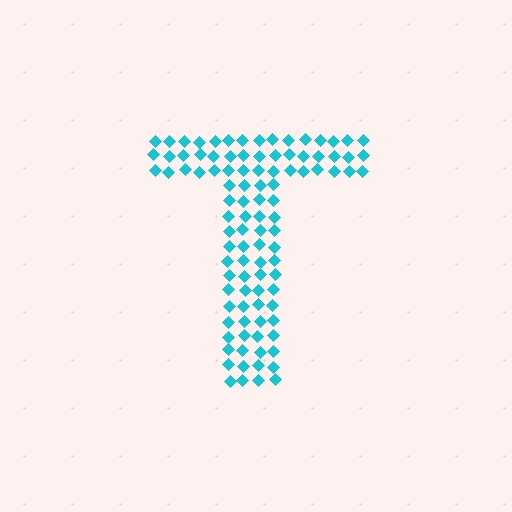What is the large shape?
The large shape is the letter T.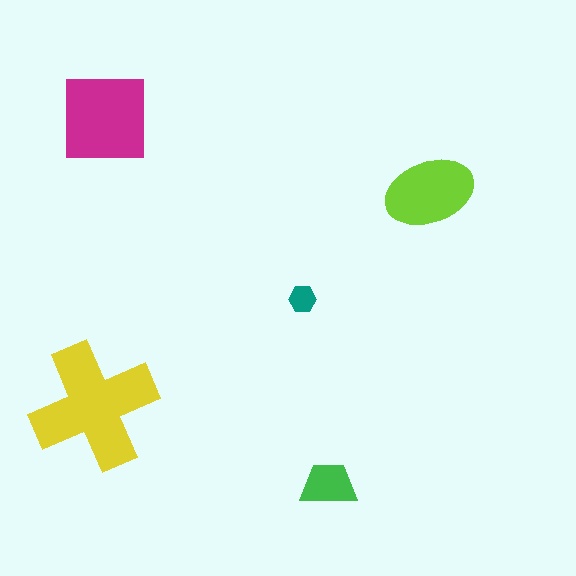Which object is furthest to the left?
The yellow cross is leftmost.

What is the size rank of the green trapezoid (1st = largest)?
4th.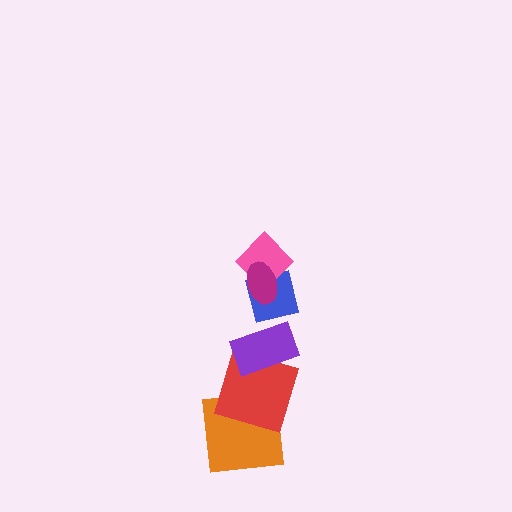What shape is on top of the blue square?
The pink diamond is on top of the blue square.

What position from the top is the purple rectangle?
The purple rectangle is 4th from the top.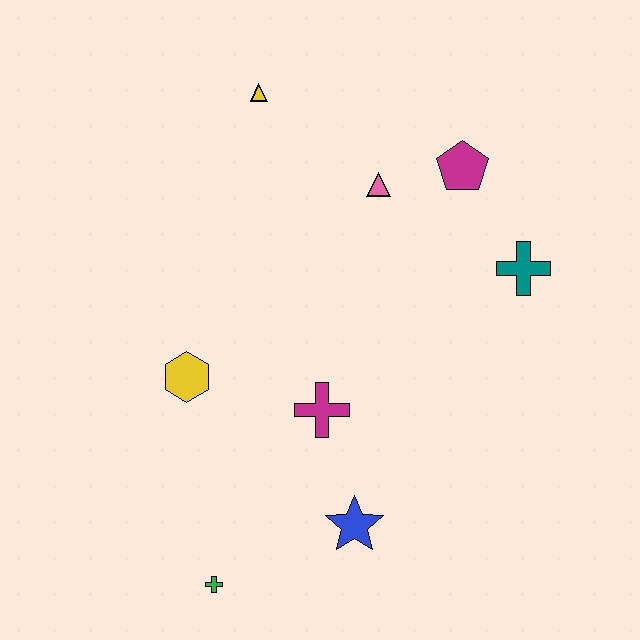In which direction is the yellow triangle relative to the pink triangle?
The yellow triangle is to the left of the pink triangle.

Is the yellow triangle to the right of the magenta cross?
No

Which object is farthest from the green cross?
The yellow triangle is farthest from the green cross.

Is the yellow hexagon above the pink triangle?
No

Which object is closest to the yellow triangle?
The pink triangle is closest to the yellow triangle.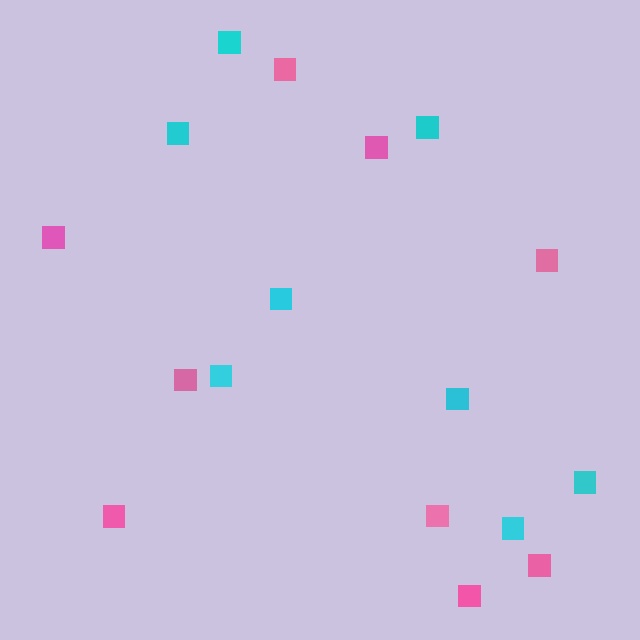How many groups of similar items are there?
There are 2 groups: one group of cyan squares (8) and one group of pink squares (9).